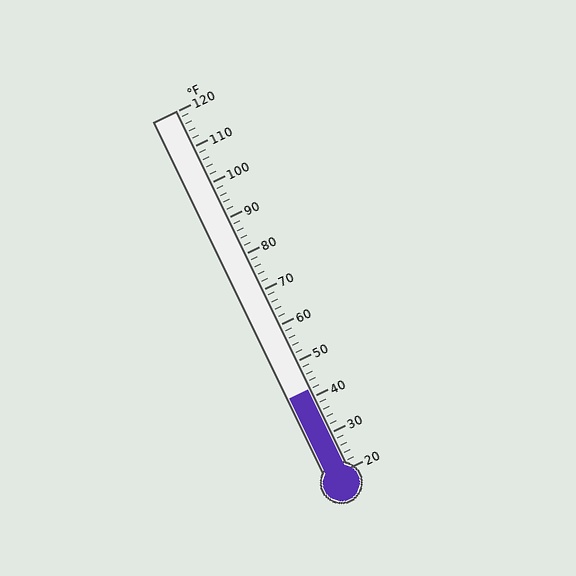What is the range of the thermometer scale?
The thermometer scale ranges from 20°F to 120°F.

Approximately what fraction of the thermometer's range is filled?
The thermometer is filled to approximately 20% of its range.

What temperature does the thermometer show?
The thermometer shows approximately 42°F.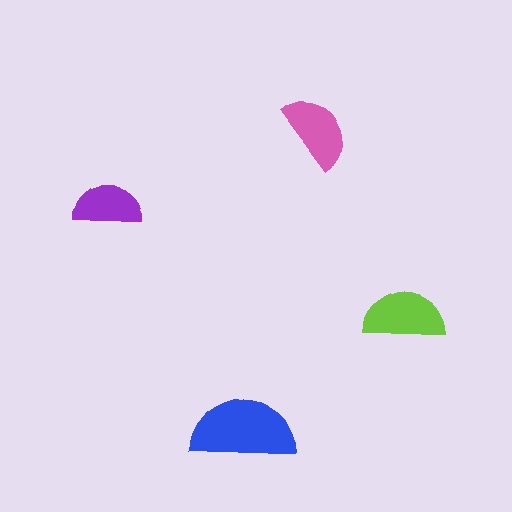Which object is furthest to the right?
The lime semicircle is rightmost.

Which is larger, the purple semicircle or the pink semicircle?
The pink one.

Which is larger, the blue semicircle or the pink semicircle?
The blue one.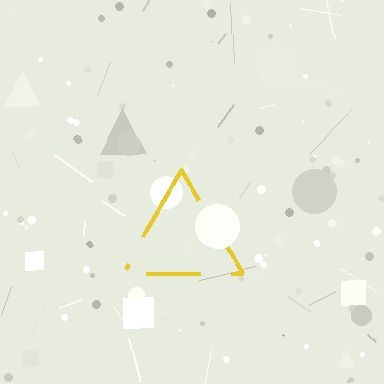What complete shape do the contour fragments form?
The contour fragments form a triangle.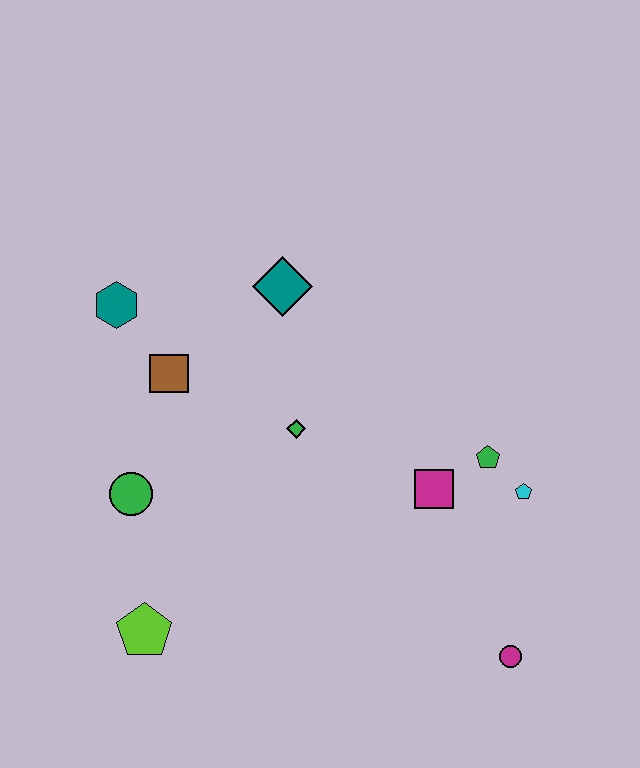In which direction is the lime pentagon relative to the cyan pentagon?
The lime pentagon is to the left of the cyan pentagon.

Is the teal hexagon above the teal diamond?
No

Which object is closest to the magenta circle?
The cyan pentagon is closest to the magenta circle.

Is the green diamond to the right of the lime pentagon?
Yes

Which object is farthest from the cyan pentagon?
The teal hexagon is farthest from the cyan pentagon.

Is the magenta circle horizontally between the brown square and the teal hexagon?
No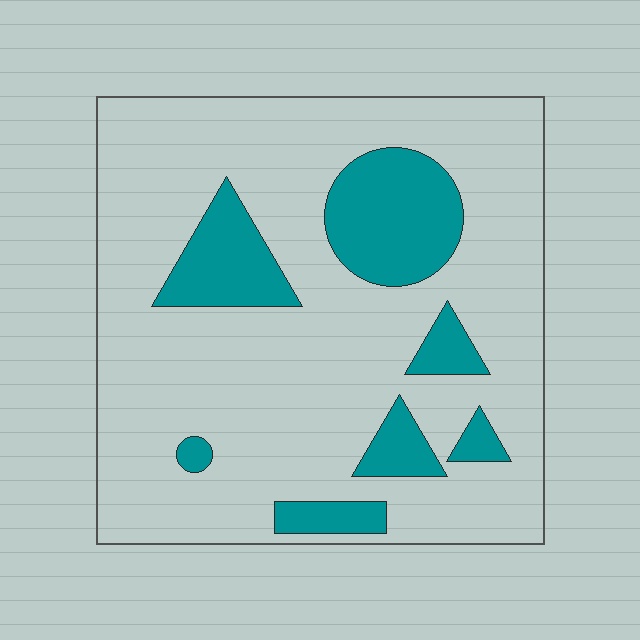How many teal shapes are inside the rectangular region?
7.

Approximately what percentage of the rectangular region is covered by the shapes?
Approximately 20%.